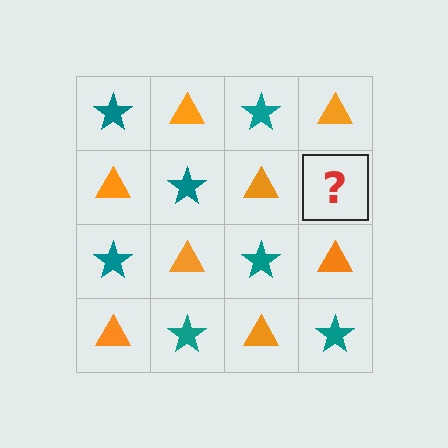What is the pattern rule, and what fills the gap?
The rule is that it alternates teal star and orange triangle in a checkerboard pattern. The gap should be filled with a teal star.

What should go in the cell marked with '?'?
The missing cell should contain a teal star.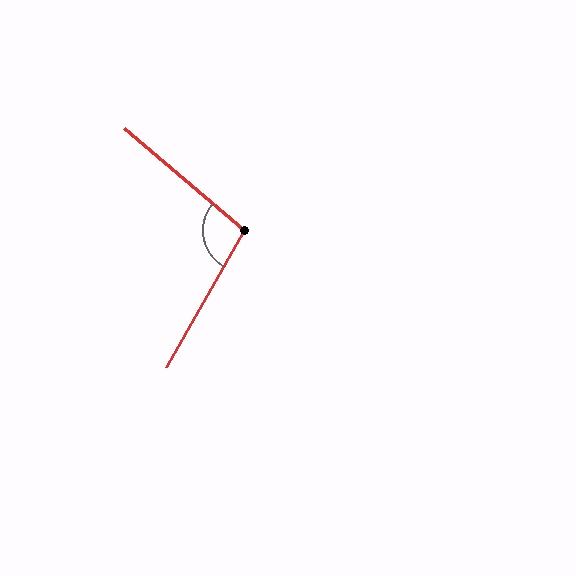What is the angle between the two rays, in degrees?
Approximately 101 degrees.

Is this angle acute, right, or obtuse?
It is obtuse.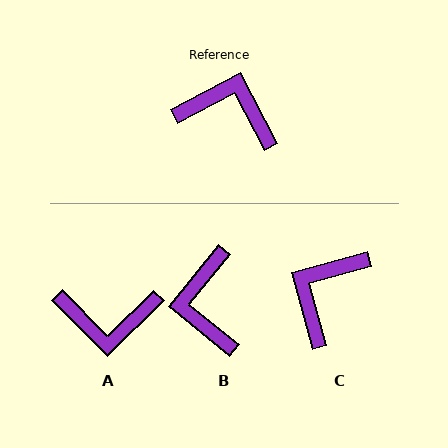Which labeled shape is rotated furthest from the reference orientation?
A, about 163 degrees away.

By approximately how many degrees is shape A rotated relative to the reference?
Approximately 163 degrees clockwise.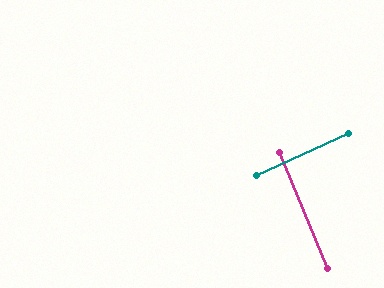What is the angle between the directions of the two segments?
Approximately 88 degrees.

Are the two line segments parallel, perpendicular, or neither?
Perpendicular — they meet at approximately 88°.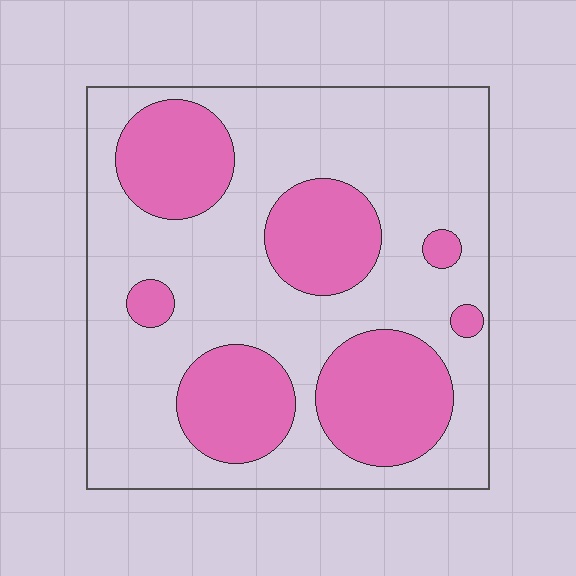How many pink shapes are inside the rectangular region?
7.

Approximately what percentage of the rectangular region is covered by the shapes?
Approximately 30%.